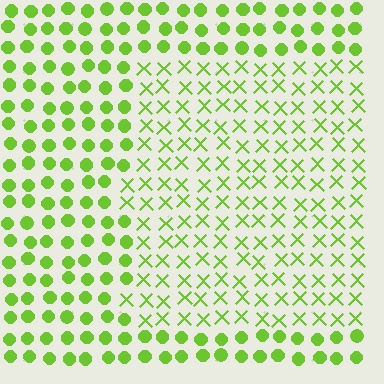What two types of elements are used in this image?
The image uses X marks inside the rectangle region and circles outside it.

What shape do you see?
I see a rectangle.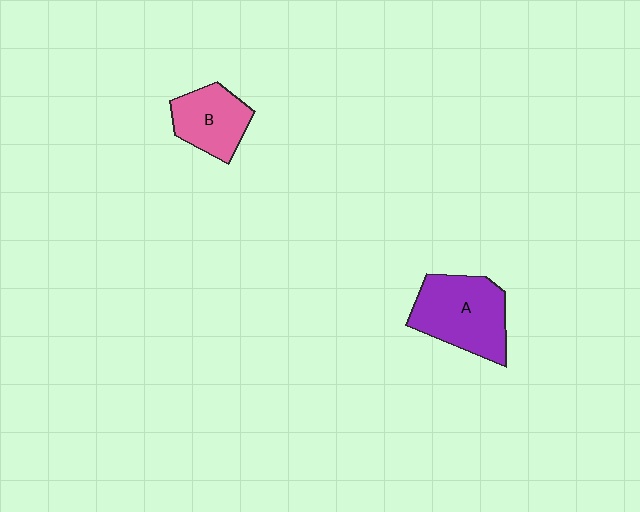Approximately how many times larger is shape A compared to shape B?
Approximately 1.5 times.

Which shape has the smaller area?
Shape B (pink).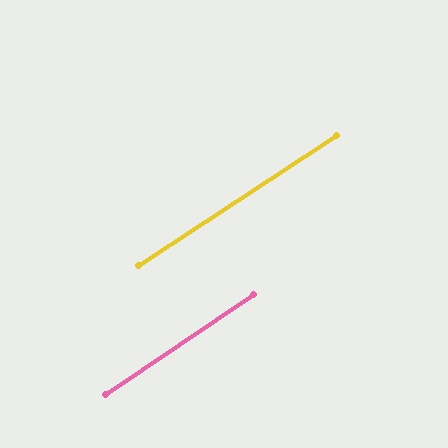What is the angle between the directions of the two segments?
Approximately 0 degrees.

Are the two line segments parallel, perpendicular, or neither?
Parallel — their directions differ by only 0.4°.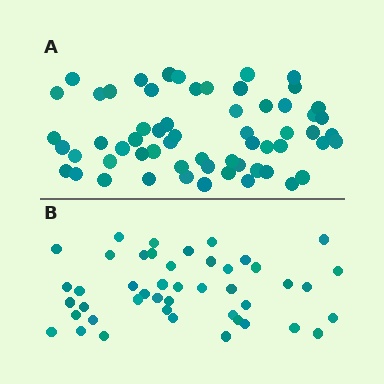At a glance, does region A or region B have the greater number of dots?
Region A (the top region) has more dots.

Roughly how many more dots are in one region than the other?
Region A has approximately 15 more dots than region B.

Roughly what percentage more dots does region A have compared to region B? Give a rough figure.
About 35% more.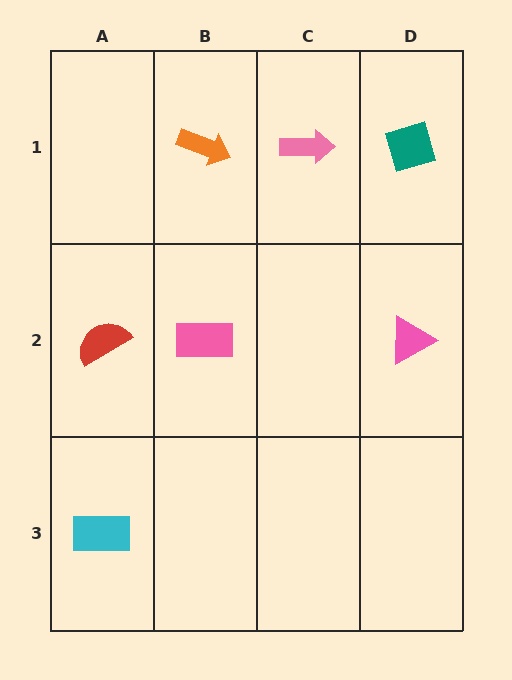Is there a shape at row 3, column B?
No, that cell is empty.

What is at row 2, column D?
A pink triangle.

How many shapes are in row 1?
3 shapes.